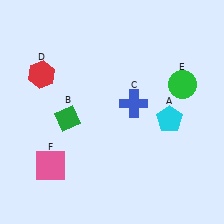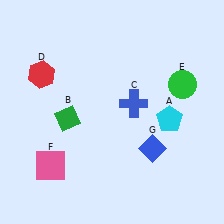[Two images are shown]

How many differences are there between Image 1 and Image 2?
There is 1 difference between the two images.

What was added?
A blue diamond (G) was added in Image 2.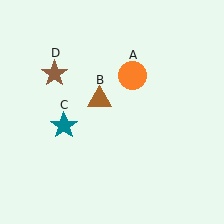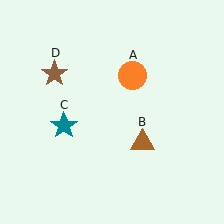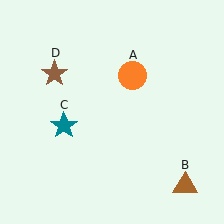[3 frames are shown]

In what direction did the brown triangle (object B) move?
The brown triangle (object B) moved down and to the right.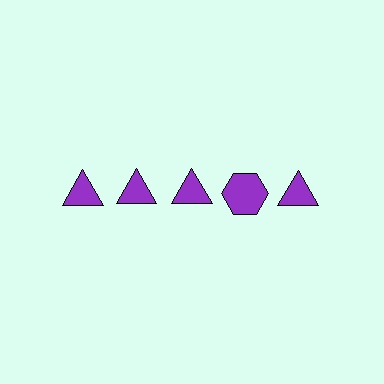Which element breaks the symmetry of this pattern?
The purple hexagon in the top row, second from right column breaks the symmetry. All other shapes are purple triangles.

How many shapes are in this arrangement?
There are 5 shapes arranged in a grid pattern.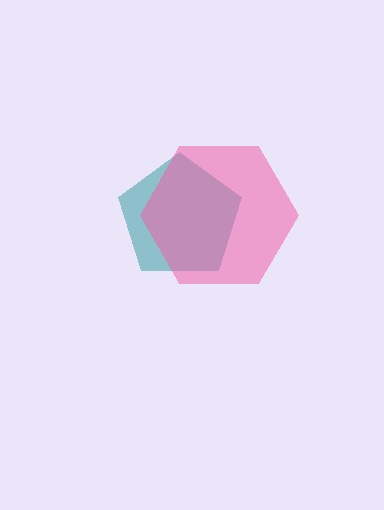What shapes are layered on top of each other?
The layered shapes are: a teal pentagon, a pink hexagon.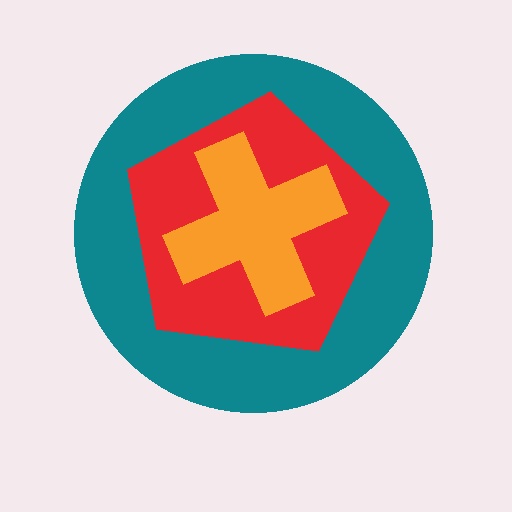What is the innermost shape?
The orange cross.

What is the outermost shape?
The teal circle.